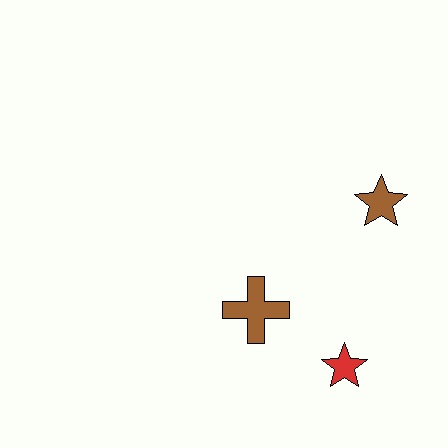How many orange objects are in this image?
There are no orange objects.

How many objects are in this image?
There are 3 objects.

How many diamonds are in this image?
There are no diamonds.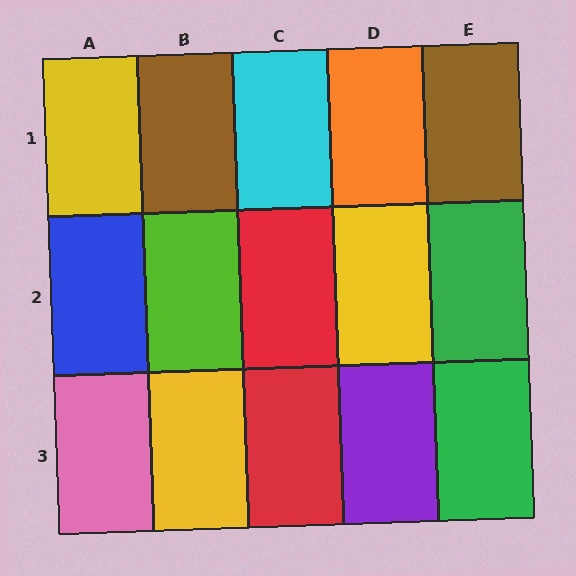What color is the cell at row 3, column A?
Pink.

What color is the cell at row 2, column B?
Lime.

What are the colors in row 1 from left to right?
Yellow, brown, cyan, orange, brown.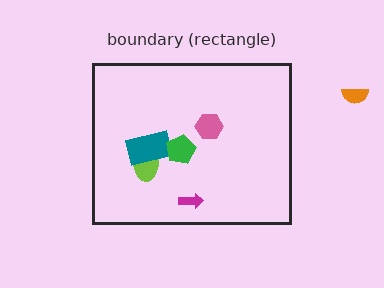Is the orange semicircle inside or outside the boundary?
Outside.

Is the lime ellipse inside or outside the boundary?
Inside.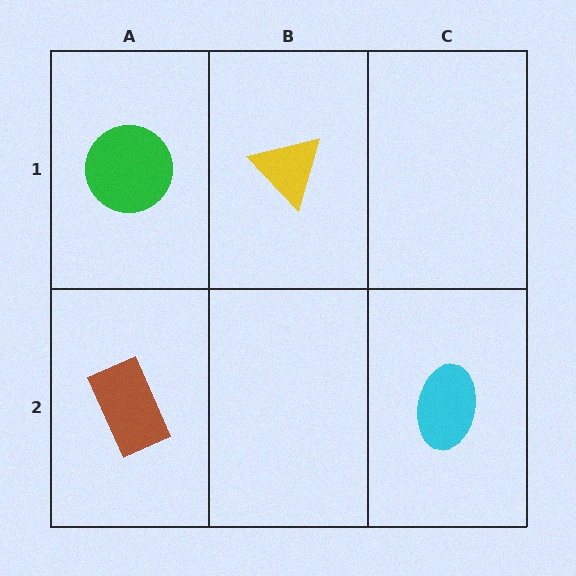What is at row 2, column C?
A cyan ellipse.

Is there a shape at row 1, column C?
No, that cell is empty.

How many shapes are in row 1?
2 shapes.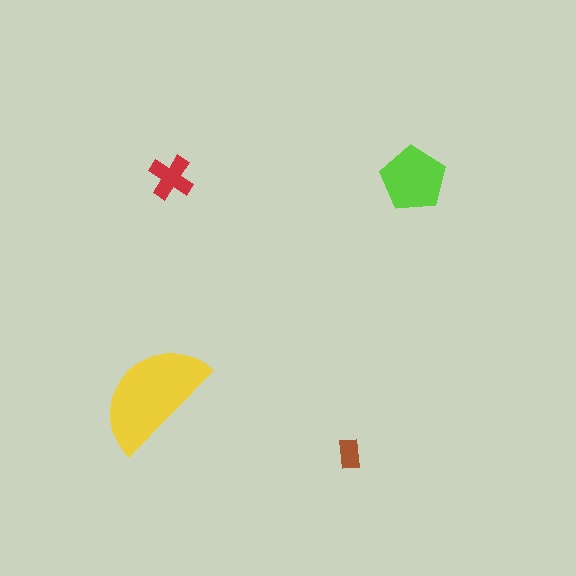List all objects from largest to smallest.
The yellow semicircle, the lime pentagon, the red cross, the brown rectangle.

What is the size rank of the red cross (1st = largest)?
3rd.